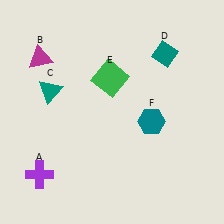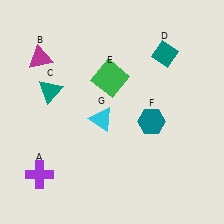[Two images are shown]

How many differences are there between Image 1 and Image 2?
There is 1 difference between the two images.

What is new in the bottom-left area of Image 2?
A cyan triangle (G) was added in the bottom-left area of Image 2.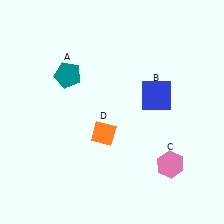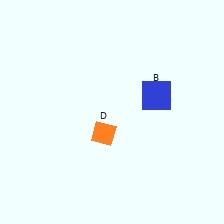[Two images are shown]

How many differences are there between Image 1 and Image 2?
There are 2 differences between the two images.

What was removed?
The teal pentagon (A), the pink hexagon (C) were removed in Image 2.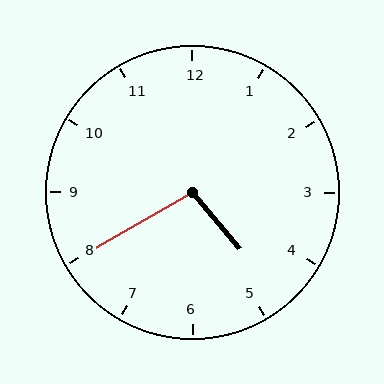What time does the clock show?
4:40.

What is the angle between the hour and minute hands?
Approximately 100 degrees.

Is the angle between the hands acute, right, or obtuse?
It is obtuse.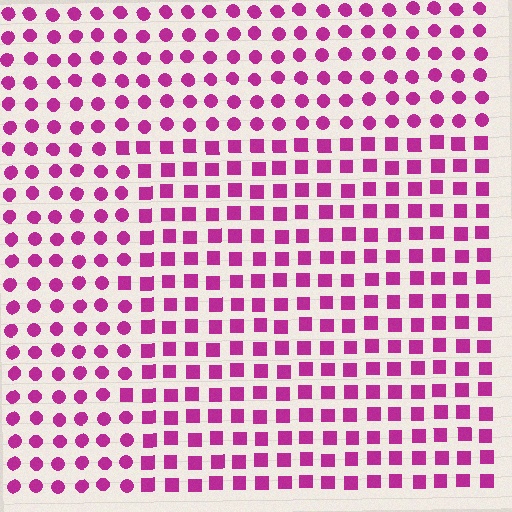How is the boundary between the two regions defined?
The boundary is defined by a change in element shape: squares inside vs. circles outside. All elements share the same color and spacing.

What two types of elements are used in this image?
The image uses squares inside the rectangle region and circles outside it.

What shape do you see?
I see a rectangle.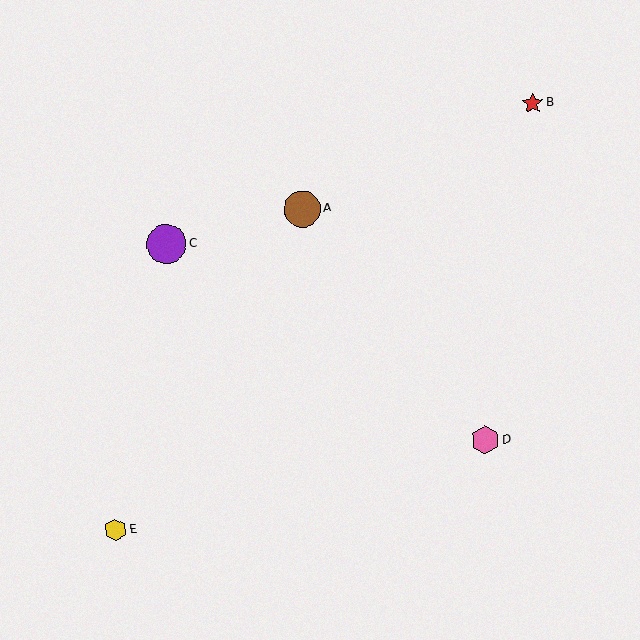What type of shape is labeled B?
Shape B is a red star.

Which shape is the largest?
The purple circle (labeled C) is the largest.